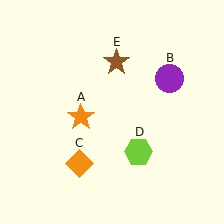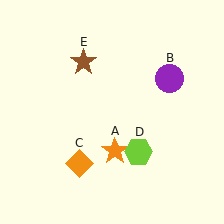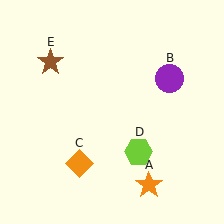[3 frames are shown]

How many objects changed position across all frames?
2 objects changed position: orange star (object A), brown star (object E).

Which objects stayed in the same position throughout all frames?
Purple circle (object B) and orange diamond (object C) and lime hexagon (object D) remained stationary.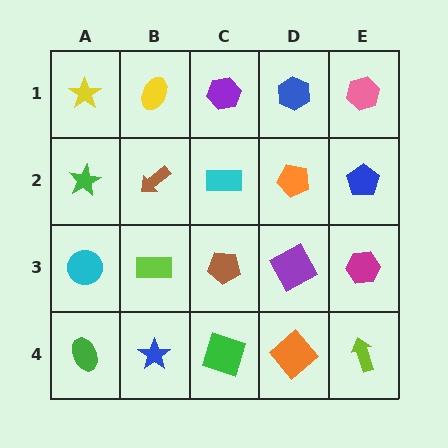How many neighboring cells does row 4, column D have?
3.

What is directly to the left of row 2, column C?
A brown arrow.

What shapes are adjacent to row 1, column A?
A green star (row 2, column A), a yellow ellipse (row 1, column B).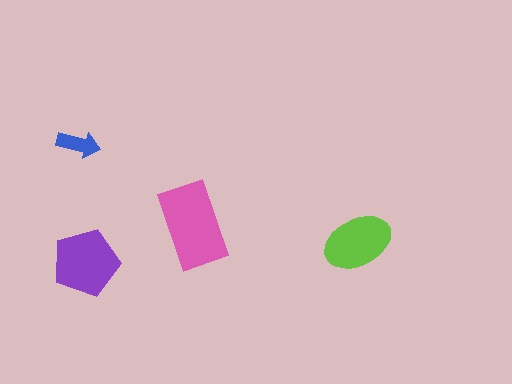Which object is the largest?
The pink rectangle.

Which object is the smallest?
The blue arrow.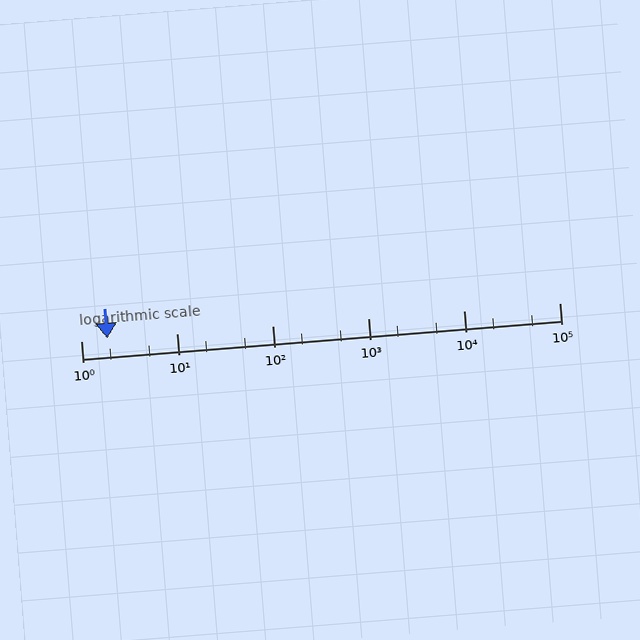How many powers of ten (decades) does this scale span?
The scale spans 5 decades, from 1 to 100000.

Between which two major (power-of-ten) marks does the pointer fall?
The pointer is between 1 and 10.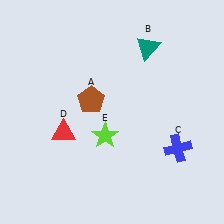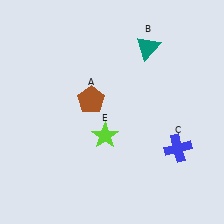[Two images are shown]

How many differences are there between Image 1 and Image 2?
There is 1 difference between the two images.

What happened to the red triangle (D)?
The red triangle (D) was removed in Image 2. It was in the bottom-left area of Image 1.